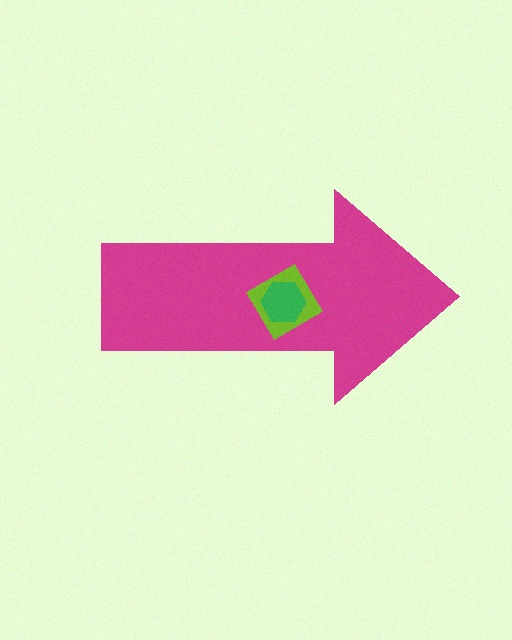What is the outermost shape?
The magenta arrow.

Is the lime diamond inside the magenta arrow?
Yes.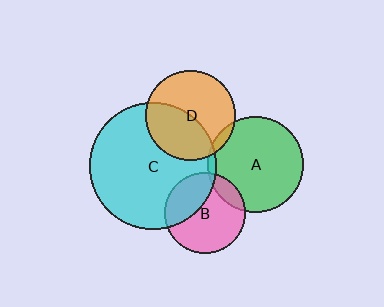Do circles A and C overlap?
Yes.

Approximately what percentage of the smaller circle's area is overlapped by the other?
Approximately 5%.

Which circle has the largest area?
Circle C (cyan).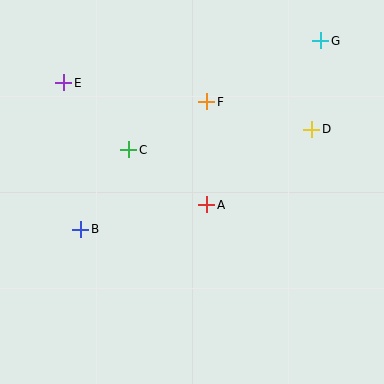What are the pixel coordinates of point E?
Point E is at (64, 83).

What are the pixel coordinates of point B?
Point B is at (81, 229).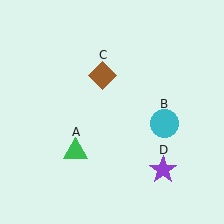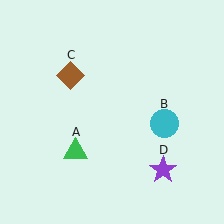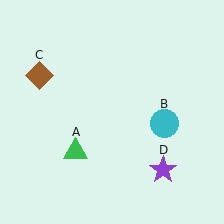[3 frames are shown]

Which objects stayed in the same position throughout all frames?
Green triangle (object A) and cyan circle (object B) and purple star (object D) remained stationary.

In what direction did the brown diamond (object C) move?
The brown diamond (object C) moved left.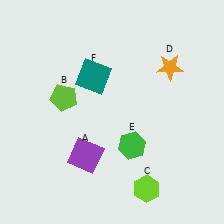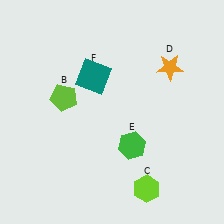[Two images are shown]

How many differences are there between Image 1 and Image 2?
There is 1 difference between the two images.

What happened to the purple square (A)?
The purple square (A) was removed in Image 2. It was in the bottom-left area of Image 1.